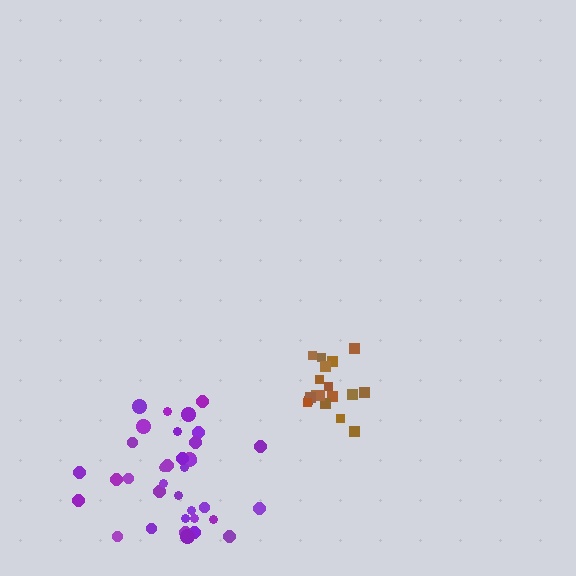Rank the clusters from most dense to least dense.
brown, purple.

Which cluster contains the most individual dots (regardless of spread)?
Purple (35).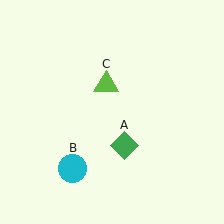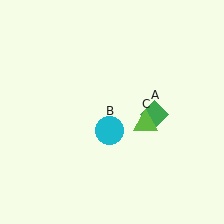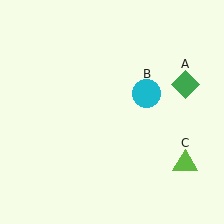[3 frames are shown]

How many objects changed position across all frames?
3 objects changed position: green diamond (object A), cyan circle (object B), lime triangle (object C).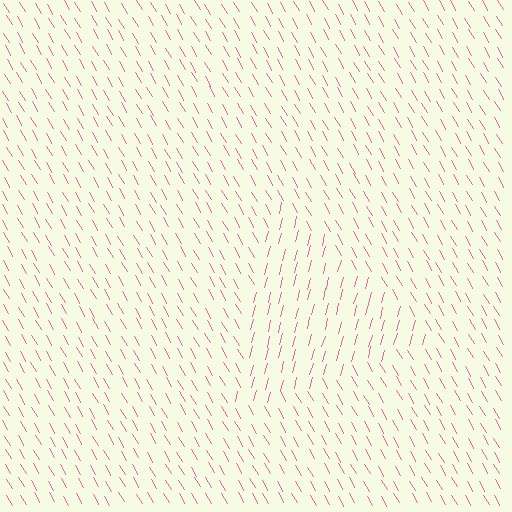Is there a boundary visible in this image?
Yes, there is a texture boundary formed by a change in line orientation.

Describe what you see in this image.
The image is filled with small pink line segments. A triangle region in the image has lines oriented differently from the surrounding lines, creating a visible texture boundary.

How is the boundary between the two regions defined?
The boundary is defined purely by a change in line orientation (approximately 45 degrees difference). All lines are the same color and thickness.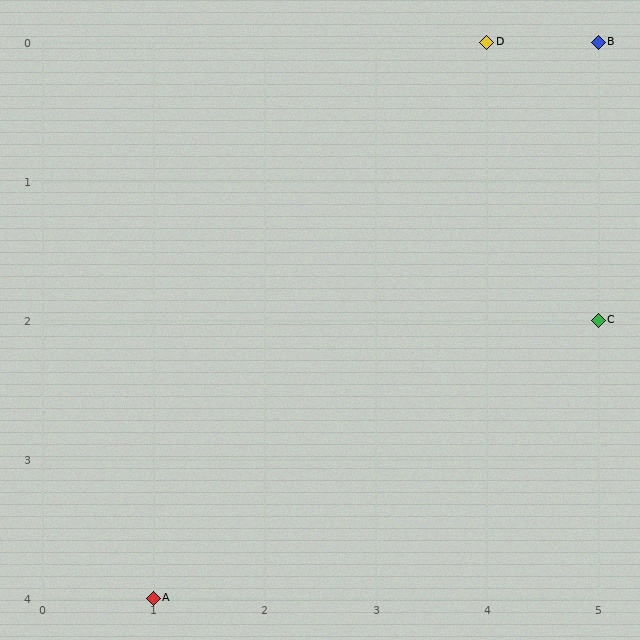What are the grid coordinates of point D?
Point D is at grid coordinates (4, 0).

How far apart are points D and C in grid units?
Points D and C are 1 column and 2 rows apart (about 2.2 grid units diagonally).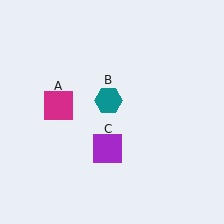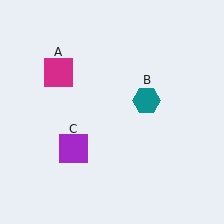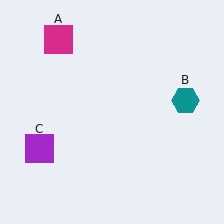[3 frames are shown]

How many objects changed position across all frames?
3 objects changed position: magenta square (object A), teal hexagon (object B), purple square (object C).